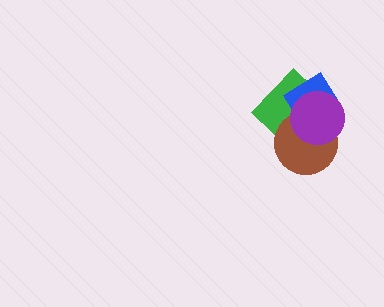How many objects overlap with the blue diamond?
3 objects overlap with the blue diamond.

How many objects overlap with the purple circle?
3 objects overlap with the purple circle.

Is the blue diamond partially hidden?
Yes, it is partially covered by another shape.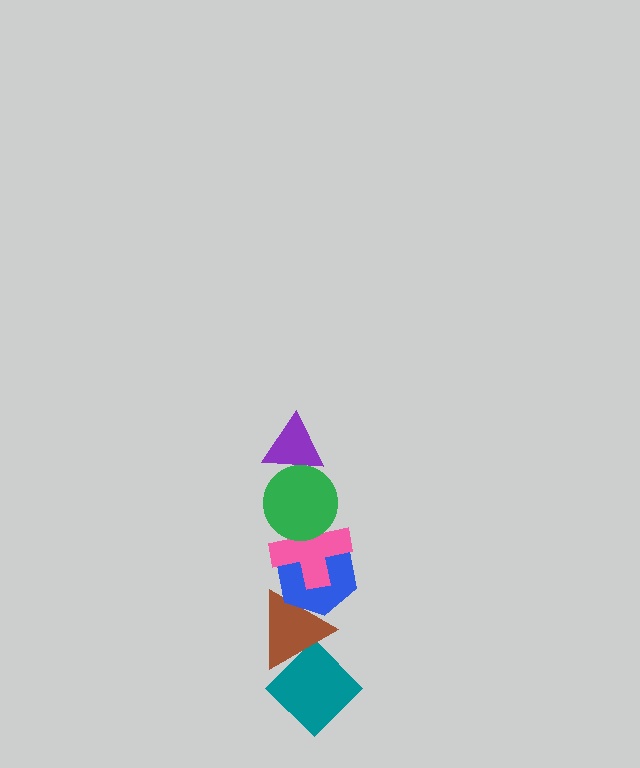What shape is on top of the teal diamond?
The brown triangle is on top of the teal diamond.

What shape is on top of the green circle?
The purple triangle is on top of the green circle.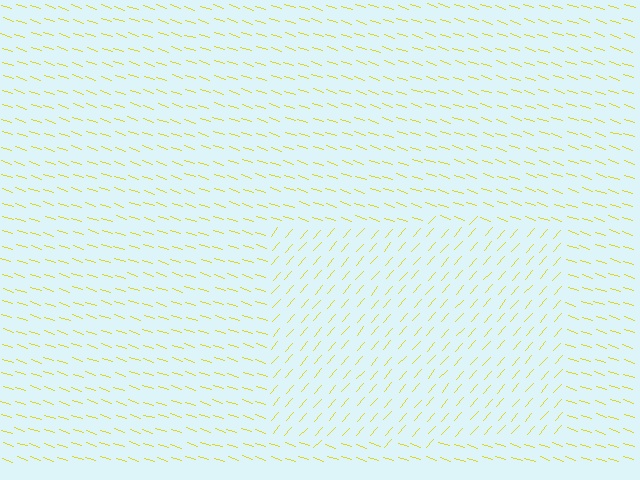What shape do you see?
I see a rectangle.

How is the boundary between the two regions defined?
The boundary is defined purely by a change in line orientation (approximately 67 degrees difference). All lines are the same color and thickness.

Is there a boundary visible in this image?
Yes, there is a texture boundary formed by a change in line orientation.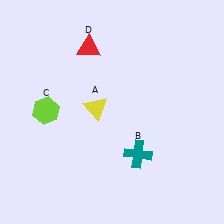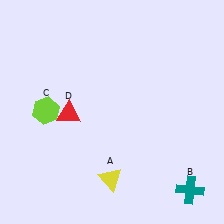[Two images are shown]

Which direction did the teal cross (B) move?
The teal cross (B) moved right.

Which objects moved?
The objects that moved are: the yellow triangle (A), the teal cross (B), the red triangle (D).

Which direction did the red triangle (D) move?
The red triangle (D) moved down.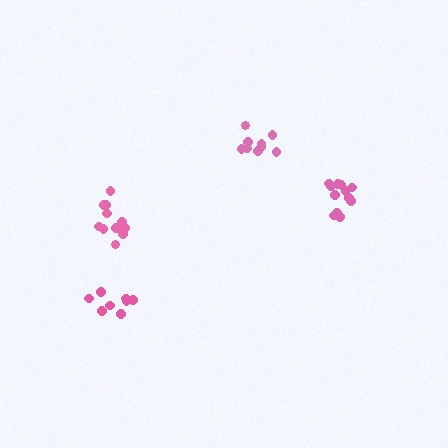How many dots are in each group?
Group 1: 11 dots, Group 2: 12 dots, Group 3: 8 dots, Group 4: 9 dots (40 total).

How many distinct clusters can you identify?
There are 4 distinct clusters.